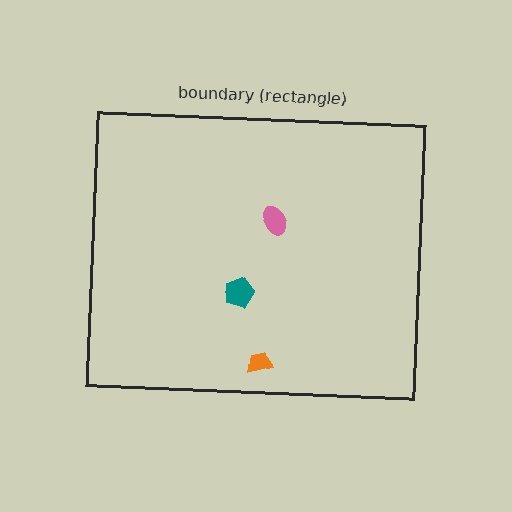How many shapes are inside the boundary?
3 inside, 0 outside.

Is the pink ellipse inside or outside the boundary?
Inside.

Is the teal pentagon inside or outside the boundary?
Inside.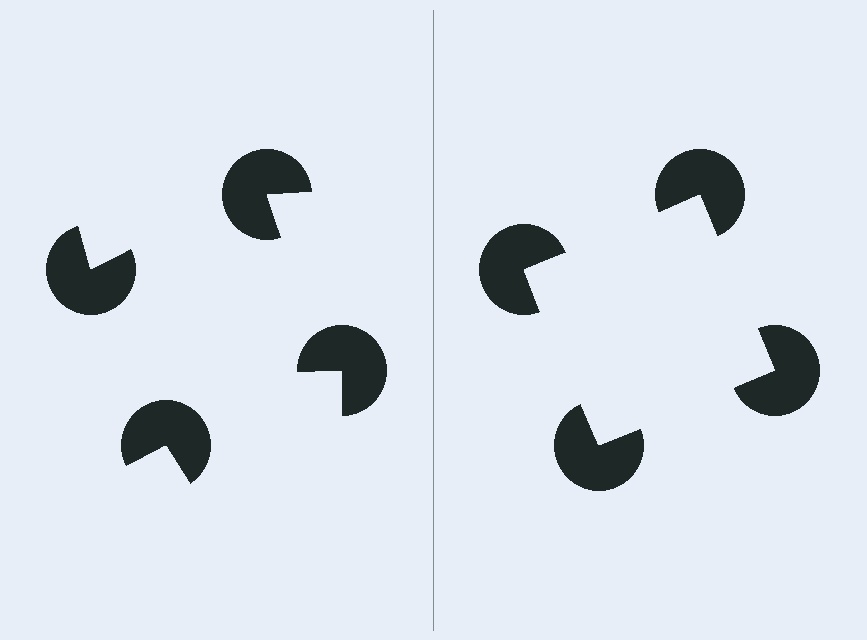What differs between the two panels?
The pac-man discs are positioned identically on both sides; only the wedge orientations differ. On the right they align to a square; on the left they are misaligned.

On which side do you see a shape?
An illusory square appears on the right side. On the left side the wedge cuts are rotated, so no coherent shape forms.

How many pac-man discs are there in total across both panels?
8 — 4 on each side.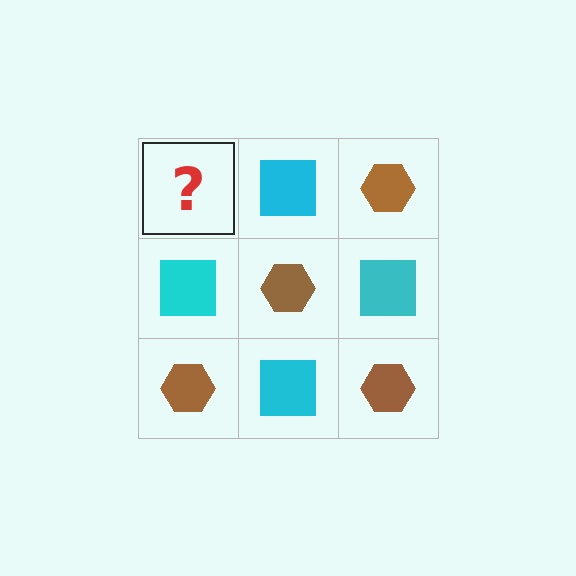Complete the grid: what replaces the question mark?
The question mark should be replaced with a brown hexagon.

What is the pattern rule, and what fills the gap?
The rule is that it alternates brown hexagon and cyan square in a checkerboard pattern. The gap should be filled with a brown hexagon.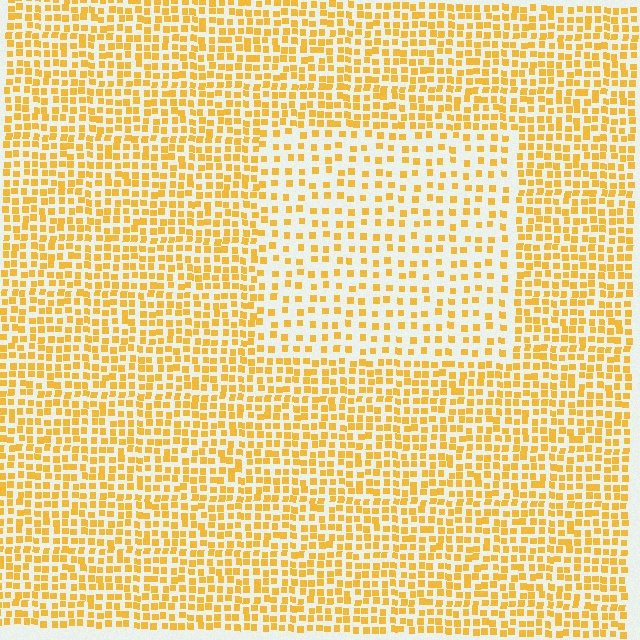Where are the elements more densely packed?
The elements are more densely packed outside the rectangle boundary.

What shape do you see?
I see a rectangle.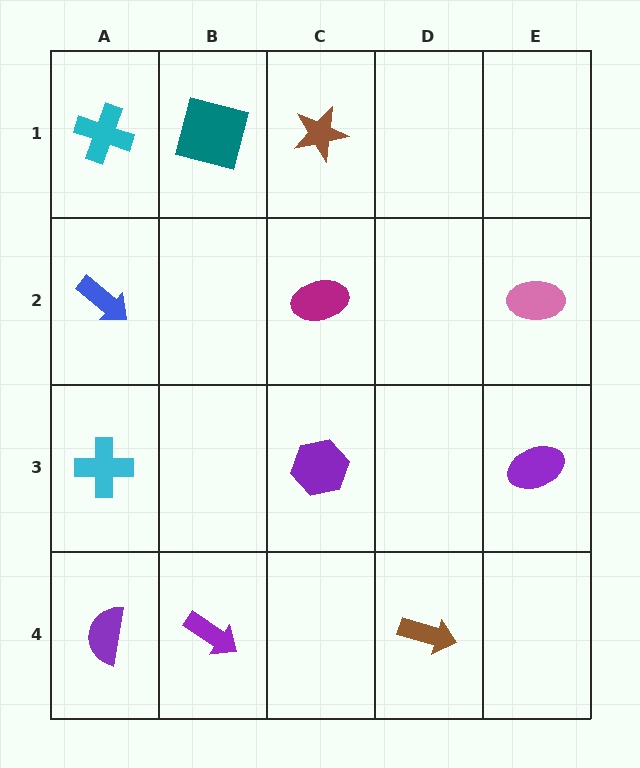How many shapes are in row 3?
3 shapes.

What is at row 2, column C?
A magenta ellipse.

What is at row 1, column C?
A brown star.